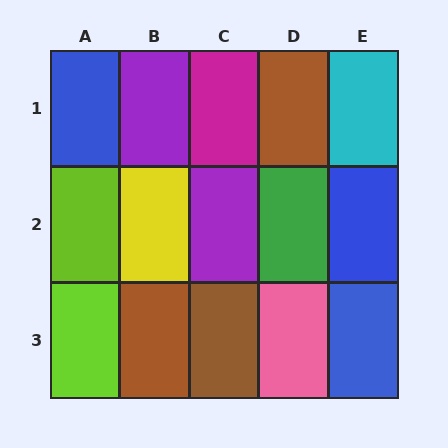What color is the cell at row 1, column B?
Purple.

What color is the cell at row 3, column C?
Brown.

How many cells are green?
1 cell is green.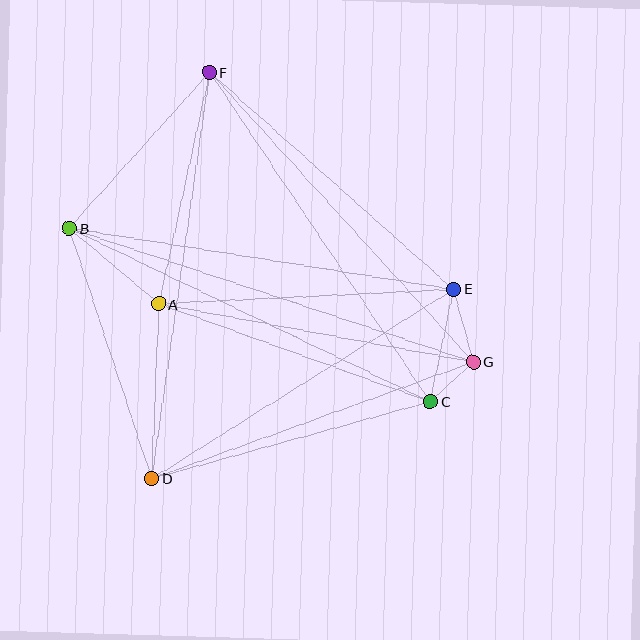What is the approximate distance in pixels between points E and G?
The distance between E and G is approximately 75 pixels.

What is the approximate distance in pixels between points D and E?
The distance between D and E is approximately 356 pixels.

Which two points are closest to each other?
Points C and G are closest to each other.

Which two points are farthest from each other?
Points B and G are farthest from each other.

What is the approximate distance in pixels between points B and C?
The distance between B and C is approximately 401 pixels.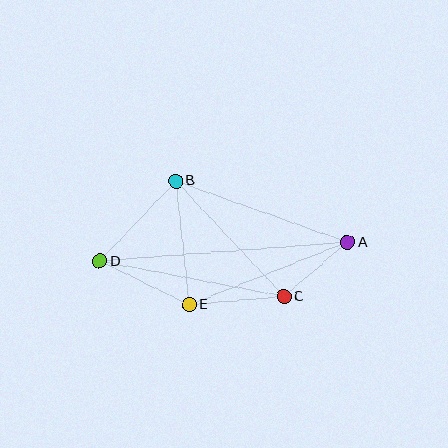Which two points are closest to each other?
Points A and C are closest to each other.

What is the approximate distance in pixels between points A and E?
The distance between A and E is approximately 170 pixels.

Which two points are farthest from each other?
Points A and D are farthest from each other.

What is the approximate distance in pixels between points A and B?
The distance between A and B is approximately 182 pixels.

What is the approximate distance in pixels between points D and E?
The distance between D and E is approximately 99 pixels.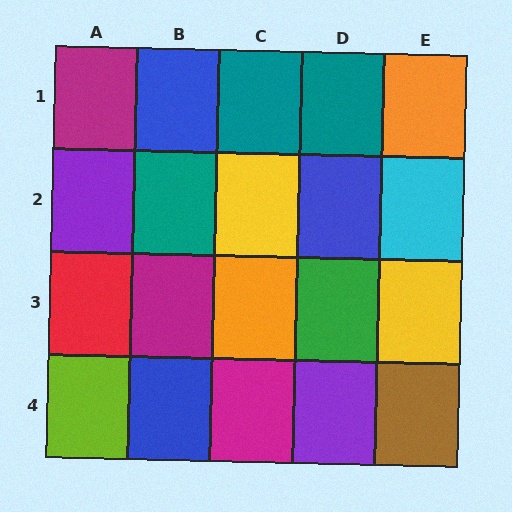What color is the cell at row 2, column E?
Cyan.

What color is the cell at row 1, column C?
Teal.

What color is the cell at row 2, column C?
Yellow.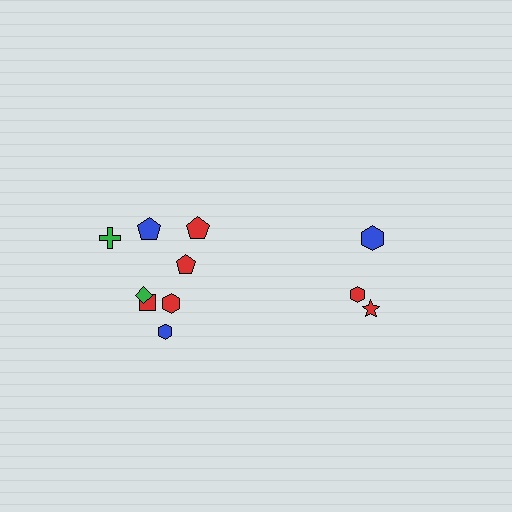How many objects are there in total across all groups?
There are 11 objects.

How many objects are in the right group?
There are 3 objects.